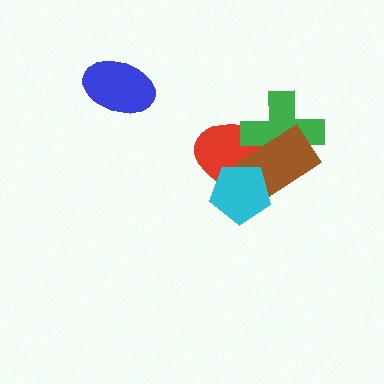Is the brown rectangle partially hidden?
Yes, it is partially covered by another shape.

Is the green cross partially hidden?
Yes, it is partially covered by another shape.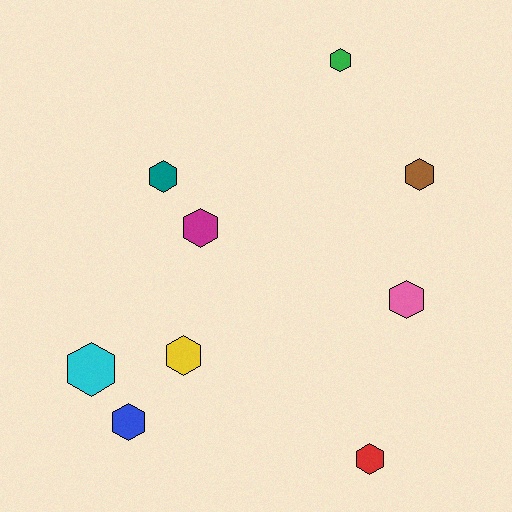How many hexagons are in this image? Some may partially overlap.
There are 9 hexagons.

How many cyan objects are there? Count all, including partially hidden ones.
There is 1 cyan object.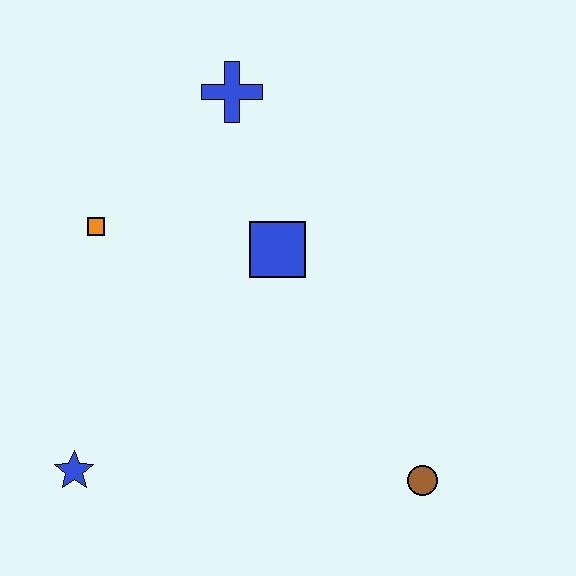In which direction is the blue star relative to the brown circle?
The blue star is to the left of the brown circle.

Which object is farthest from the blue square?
The blue star is farthest from the blue square.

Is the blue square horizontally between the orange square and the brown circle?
Yes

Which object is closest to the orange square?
The blue square is closest to the orange square.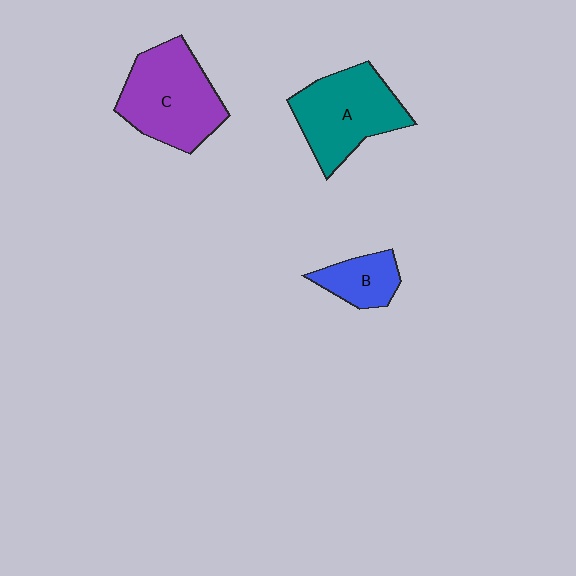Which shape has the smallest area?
Shape B (blue).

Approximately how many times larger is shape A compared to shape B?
Approximately 2.2 times.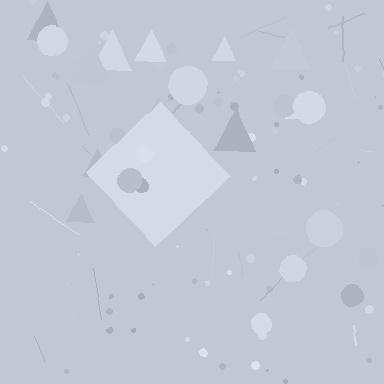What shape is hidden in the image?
A diamond is hidden in the image.